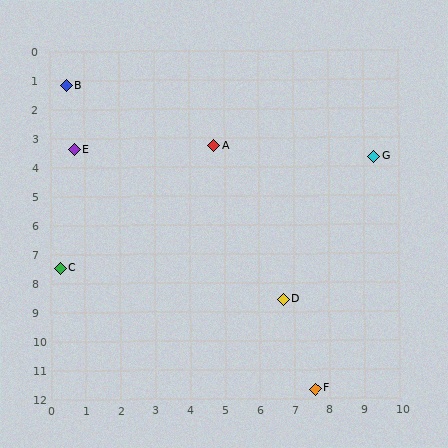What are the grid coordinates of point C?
Point C is at approximately (0.3, 7.5).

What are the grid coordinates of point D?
Point D is at approximately (6.7, 8.6).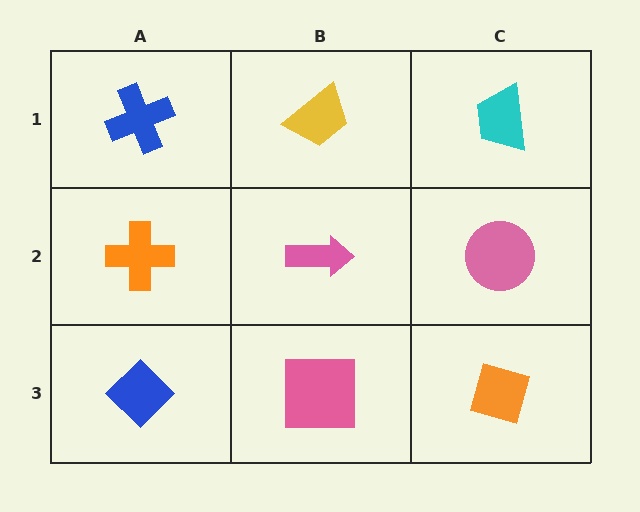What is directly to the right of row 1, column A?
A yellow trapezoid.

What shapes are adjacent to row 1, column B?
A pink arrow (row 2, column B), a blue cross (row 1, column A), a cyan trapezoid (row 1, column C).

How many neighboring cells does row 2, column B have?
4.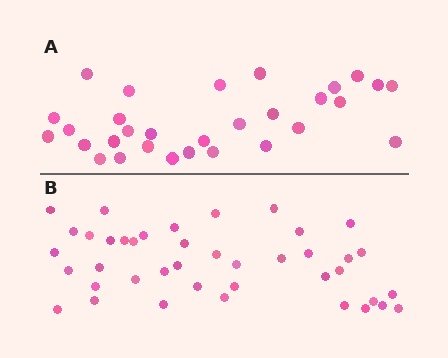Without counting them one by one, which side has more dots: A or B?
Region B (the bottom region) has more dots.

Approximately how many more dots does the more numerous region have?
Region B has roughly 12 or so more dots than region A.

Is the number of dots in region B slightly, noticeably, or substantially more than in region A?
Region B has noticeably more, but not dramatically so. The ratio is roughly 1.4 to 1.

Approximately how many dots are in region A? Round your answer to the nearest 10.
About 30 dots.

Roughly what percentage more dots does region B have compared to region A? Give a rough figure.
About 35% more.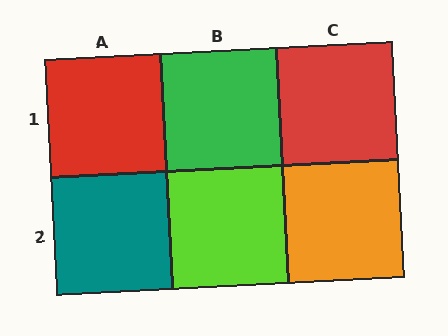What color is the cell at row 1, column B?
Green.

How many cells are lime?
1 cell is lime.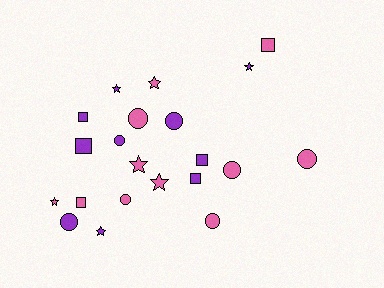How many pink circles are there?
There are 5 pink circles.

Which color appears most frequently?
Pink, with 11 objects.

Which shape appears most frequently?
Circle, with 8 objects.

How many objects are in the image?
There are 21 objects.